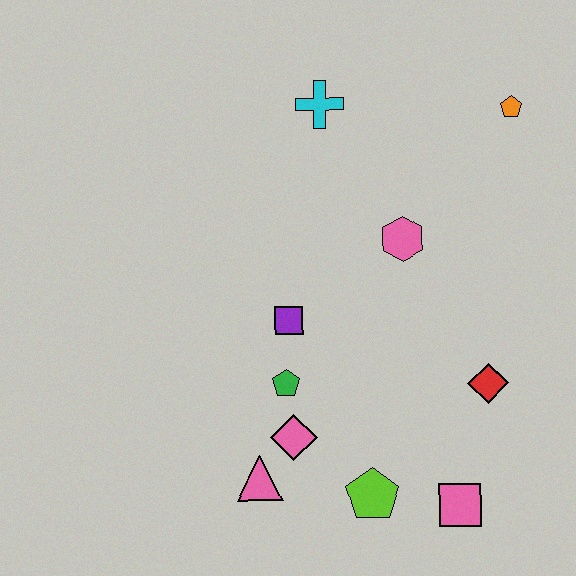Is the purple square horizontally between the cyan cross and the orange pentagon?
No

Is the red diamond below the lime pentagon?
No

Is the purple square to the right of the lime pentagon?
No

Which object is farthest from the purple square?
The orange pentagon is farthest from the purple square.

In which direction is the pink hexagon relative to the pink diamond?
The pink hexagon is above the pink diamond.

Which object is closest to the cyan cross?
The pink hexagon is closest to the cyan cross.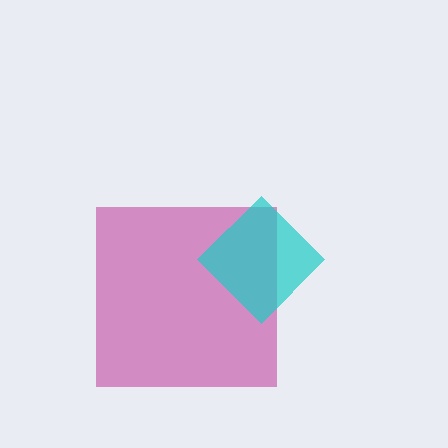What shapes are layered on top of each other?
The layered shapes are: a magenta square, a cyan diamond.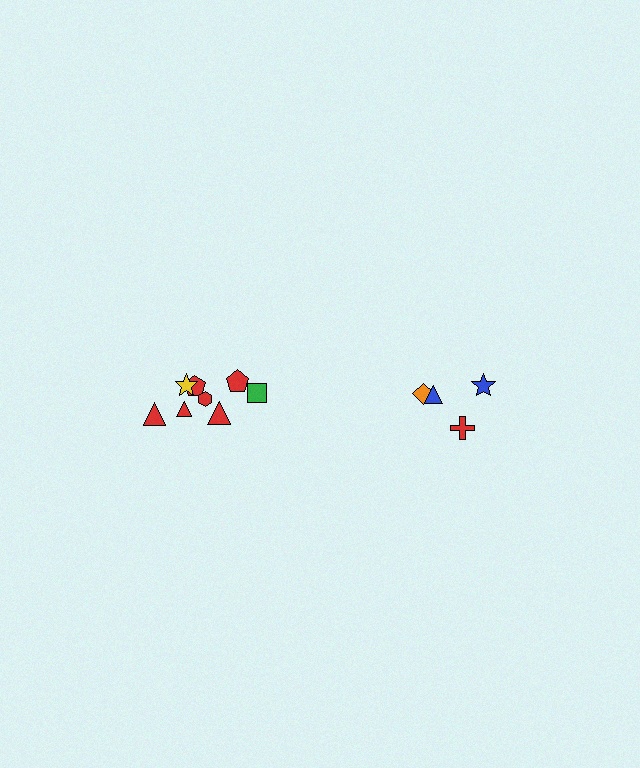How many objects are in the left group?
There are 8 objects.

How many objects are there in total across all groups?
There are 12 objects.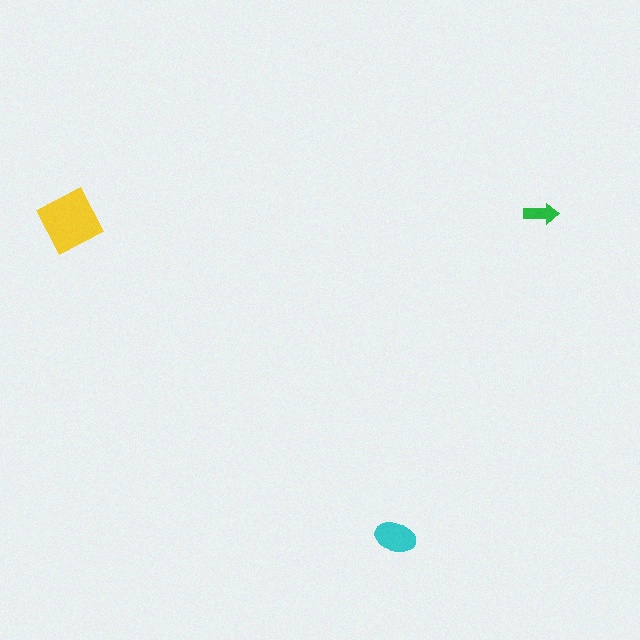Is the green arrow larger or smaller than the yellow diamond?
Smaller.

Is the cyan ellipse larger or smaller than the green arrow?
Larger.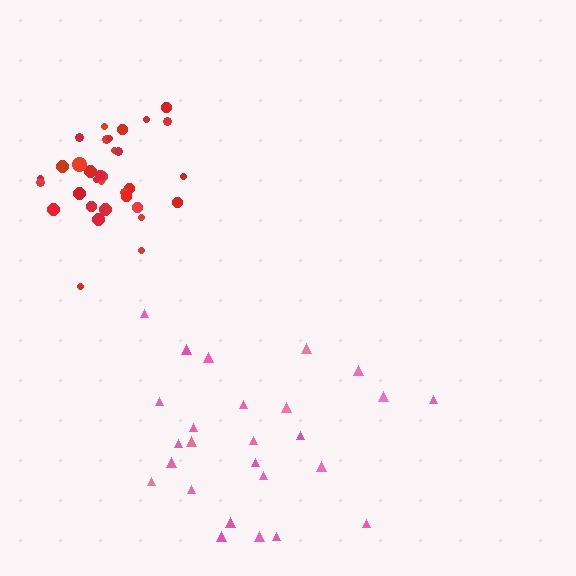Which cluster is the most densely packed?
Red.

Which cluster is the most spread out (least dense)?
Pink.